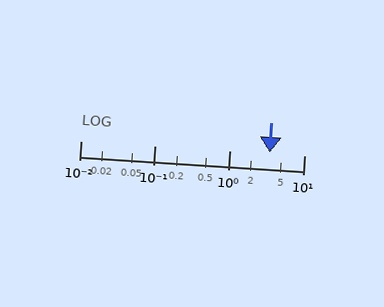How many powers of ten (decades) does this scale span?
The scale spans 3 decades, from 0.01 to 10.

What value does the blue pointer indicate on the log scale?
The pointer indicates approximately 3.4.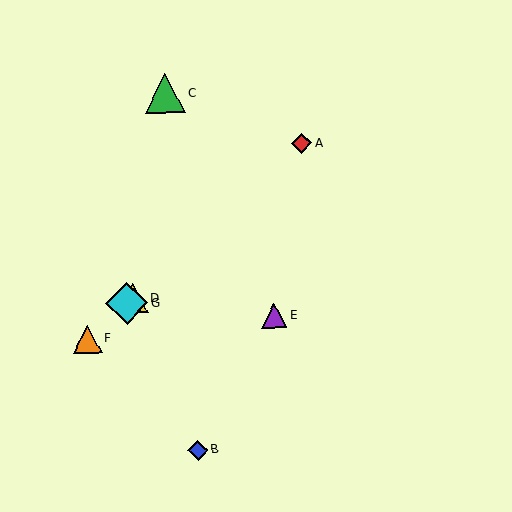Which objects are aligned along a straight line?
Objects A, D, F, G are aligned along a straight line.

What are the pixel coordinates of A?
Object A is at (301, 143).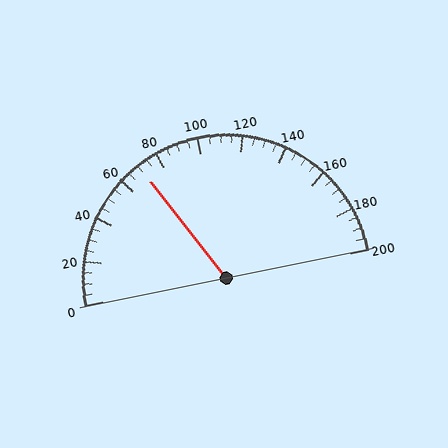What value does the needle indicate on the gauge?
The needle indicates approximately 70.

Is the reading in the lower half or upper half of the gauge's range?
The reading is in the lower half of the range (0 to 200).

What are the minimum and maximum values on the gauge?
The gauge ranges from 0 to 200.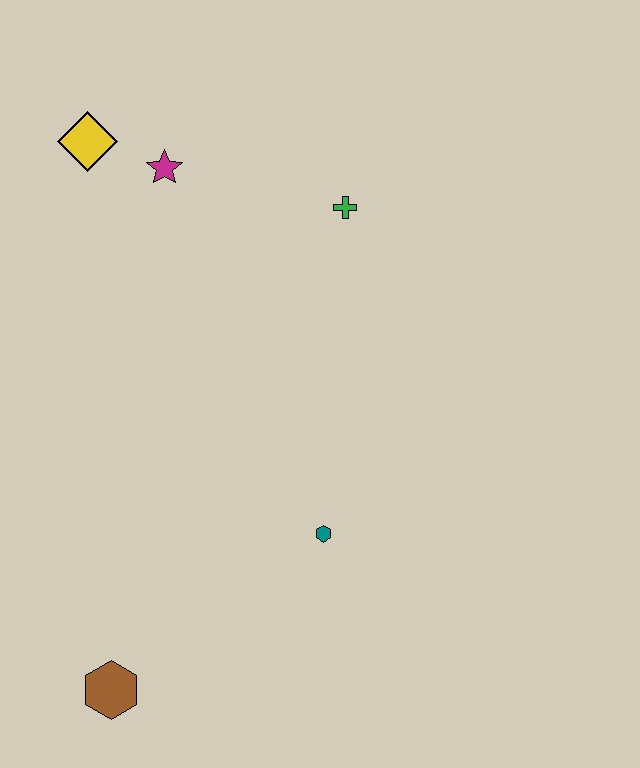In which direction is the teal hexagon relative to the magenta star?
The teal hexagon is below the magenta star.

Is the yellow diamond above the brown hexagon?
Yes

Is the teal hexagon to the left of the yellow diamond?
No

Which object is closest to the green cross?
The magenta star is closest to the green cross.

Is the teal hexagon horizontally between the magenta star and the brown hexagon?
No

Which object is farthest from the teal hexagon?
The yellow diamond is farthest from the teal hexagon.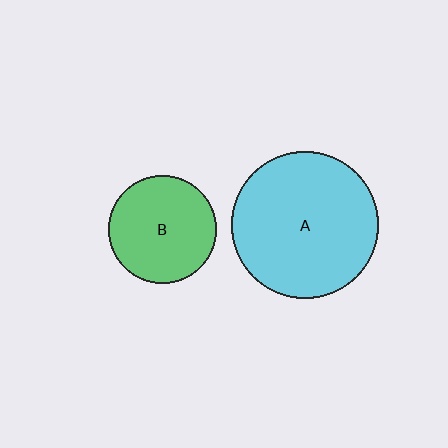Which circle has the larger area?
Circle A (cyan).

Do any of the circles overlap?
No, none of the circles overlap.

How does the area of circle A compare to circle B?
Approximately 1.9 times.